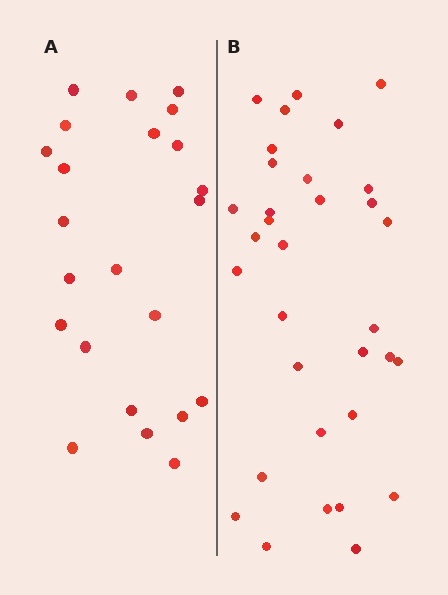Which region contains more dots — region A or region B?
Region B (the right region) has more dots.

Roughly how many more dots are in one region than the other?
Region B has roughly 10 or so more dots than region A.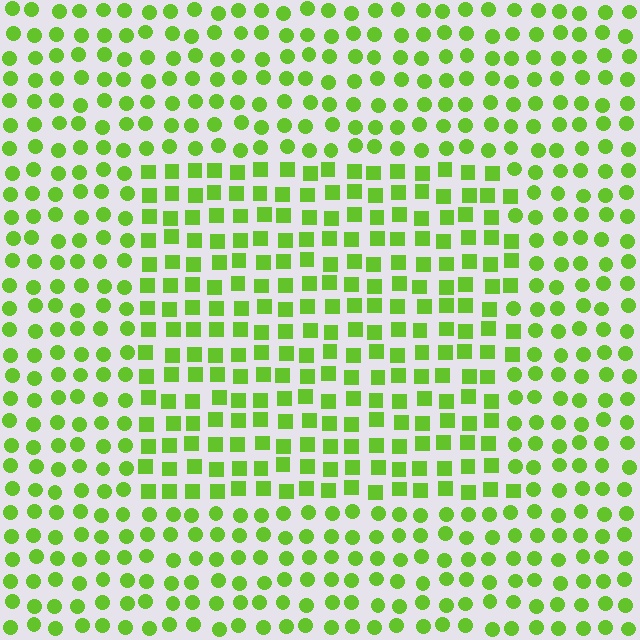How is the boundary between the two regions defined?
The boundary is defined by a change in element shape: squares inside vs. circles outside. All elements share the same color and spacing.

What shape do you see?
I see a rectangle.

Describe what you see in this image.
The image is filled with small lime elements arranged in a uniform grid. A rectangle-shaped region contains squares, while the surrounding area contains circles. The boundary is defined purely by the change in element shape.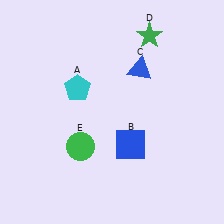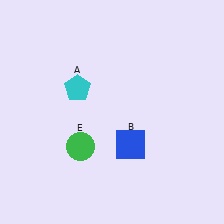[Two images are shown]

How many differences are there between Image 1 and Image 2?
There are 2 differences between the two images.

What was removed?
The green star (D), the blue triangle (C) were removed in Image 2.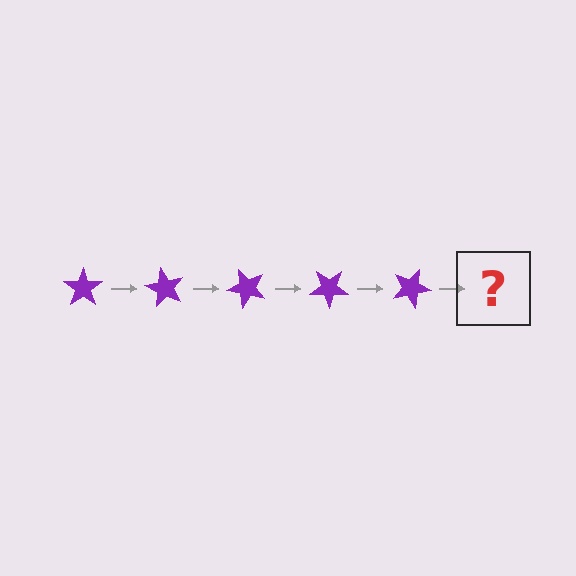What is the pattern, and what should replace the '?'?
The pattern is that the star rotates 60 degrees each step. The '?' should be a purple star rotated 300 degrees.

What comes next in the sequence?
The next element should be a purple star rotated 300 degrees.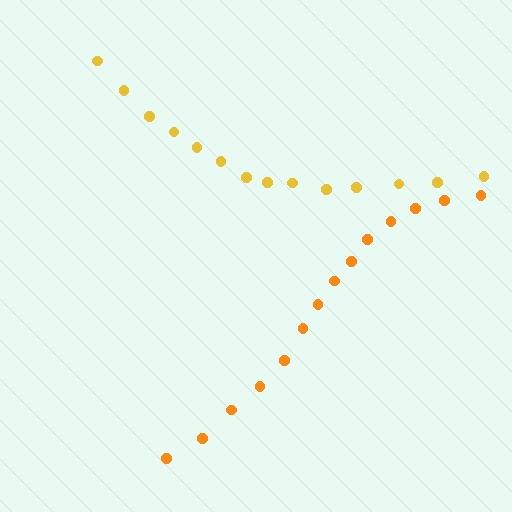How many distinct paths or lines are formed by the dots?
There are 2 distinct paths.